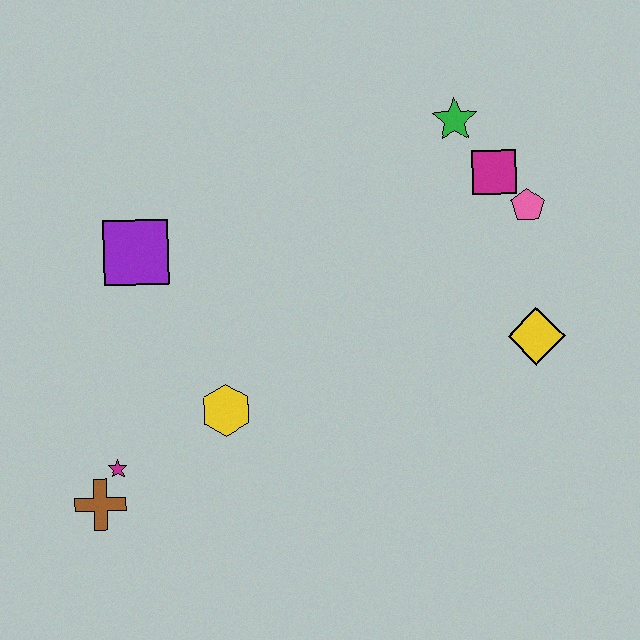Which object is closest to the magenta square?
The pink pentagon is closest to the magenta square.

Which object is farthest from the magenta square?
The brown cross is farthest from the magenta square.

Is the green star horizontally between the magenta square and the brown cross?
Yes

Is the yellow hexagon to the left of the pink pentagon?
Yes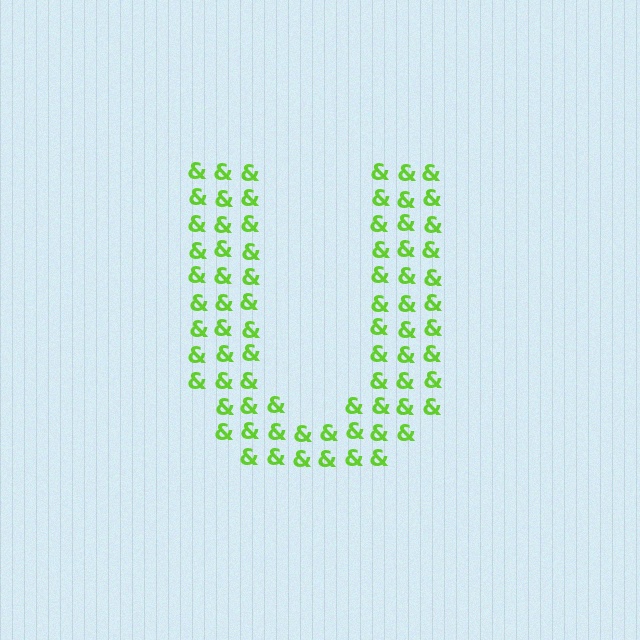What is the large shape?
The large shape is the letter U.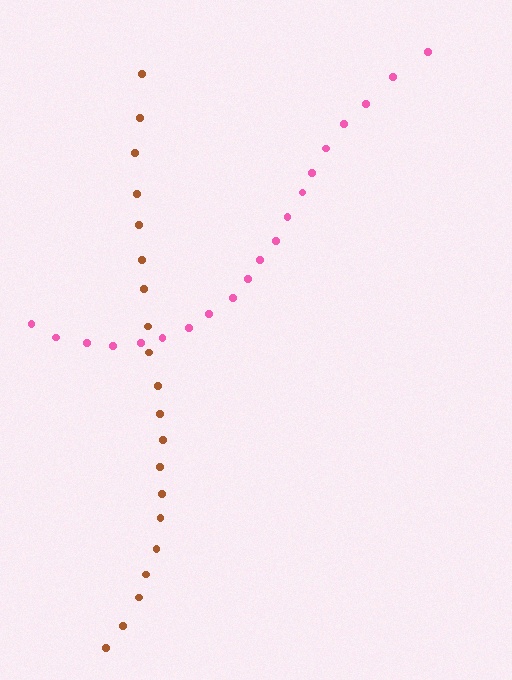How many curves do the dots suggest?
There are 2 distinct paths.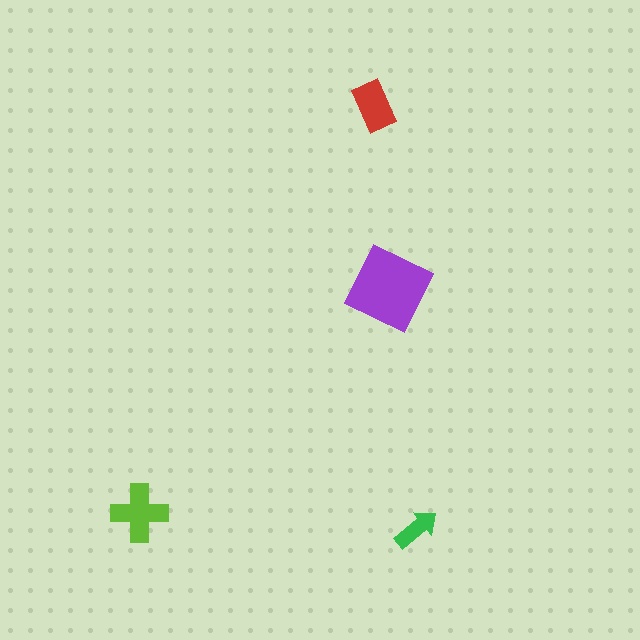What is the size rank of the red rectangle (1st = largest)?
3rd.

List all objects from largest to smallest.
The purple diamond, the lime cross, the red rectangle, the green arrow.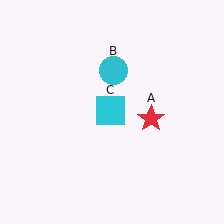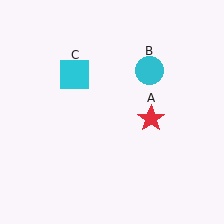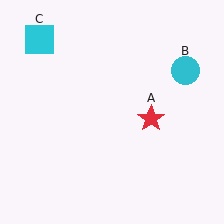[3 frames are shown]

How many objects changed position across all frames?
2 objects changed position: cyan circle (object B), cyan square (object C).